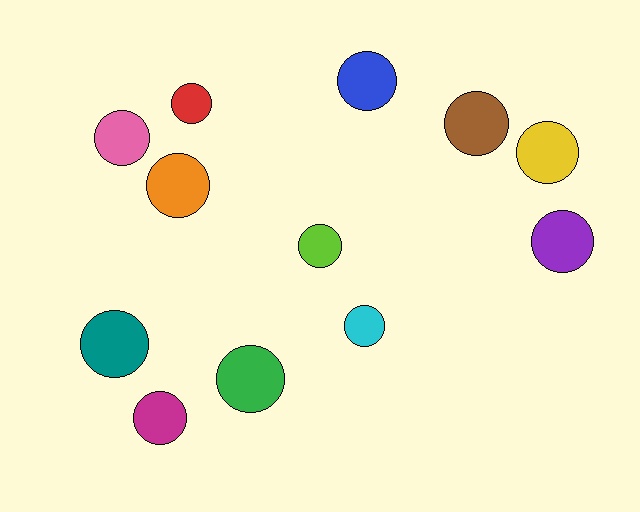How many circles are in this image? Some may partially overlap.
There are 12 circles.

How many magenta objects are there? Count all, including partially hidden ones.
There is 1 magenta object.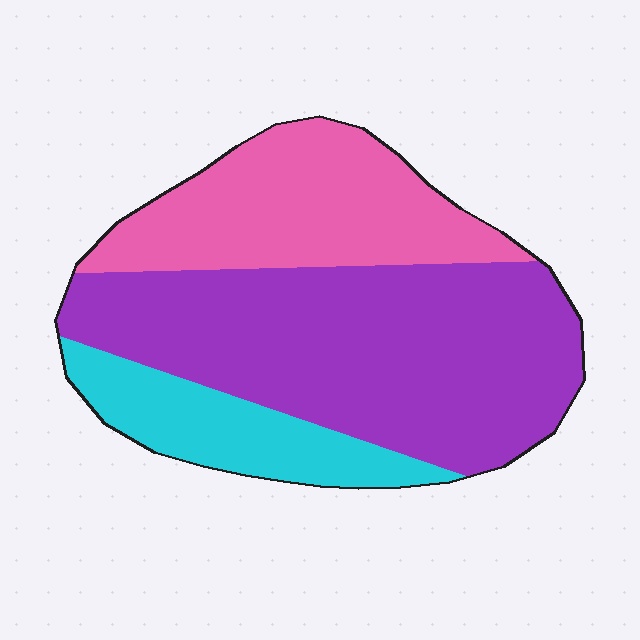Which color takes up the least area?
Cyan, at roughly 15%.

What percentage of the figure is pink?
Pink covers 29% of the figure.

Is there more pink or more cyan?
Pink.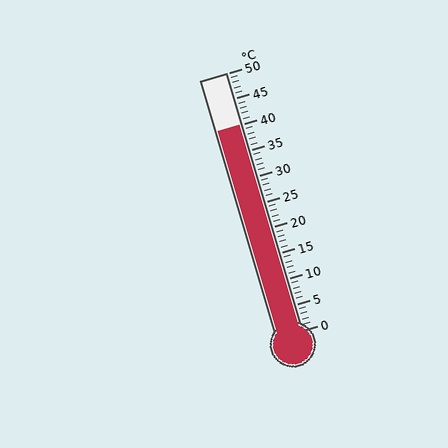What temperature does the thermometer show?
The thermometer shows approximately 40°C.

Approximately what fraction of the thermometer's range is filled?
The thermometer is filled to approximately 80% of its range.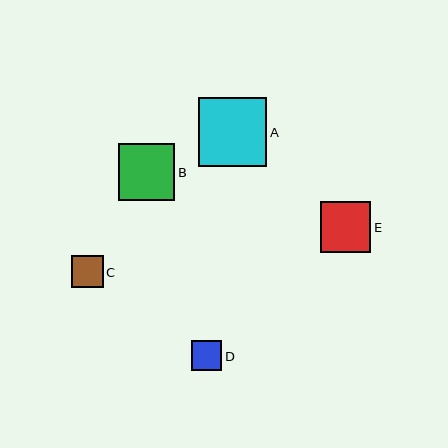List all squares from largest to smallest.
From largest to smallest: A, B, E, C, D.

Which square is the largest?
Square A is the largest with a size of approximately 68 pixels.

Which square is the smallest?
Square D is the smallest with a size of approximately 30 pixels.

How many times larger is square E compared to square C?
Square E is approximately 1.6 times the size of square C.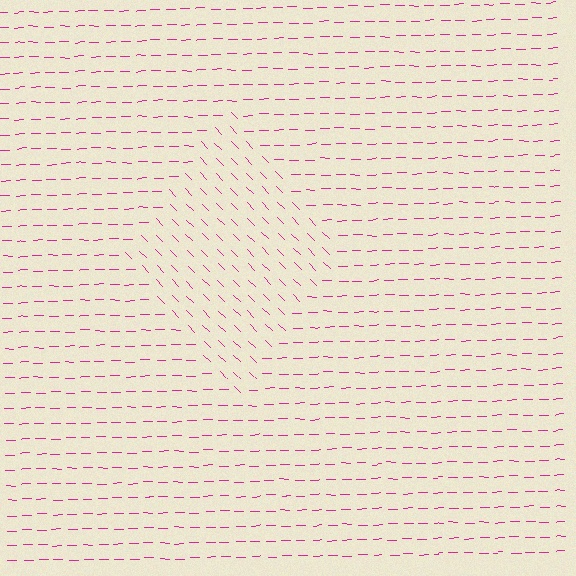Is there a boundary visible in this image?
Yes, there is a texture boundary formed by a change in line orientation.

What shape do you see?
I see a diamond.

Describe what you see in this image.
The image is filled with small magenta line segments. A diamond region in the image has lines oriented differently from the surrounding lines, creating a visible texture boundary.